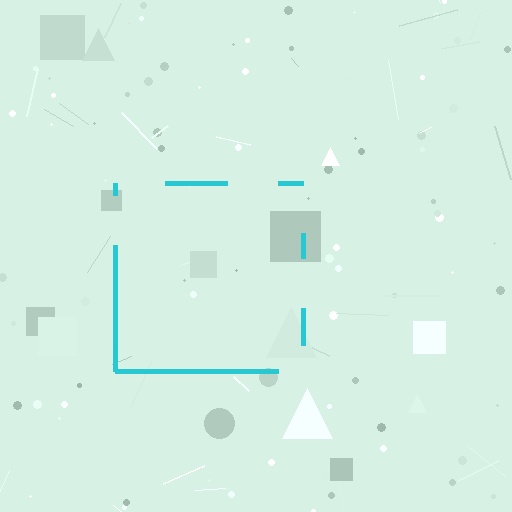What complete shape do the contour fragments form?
The contour fragments form a square.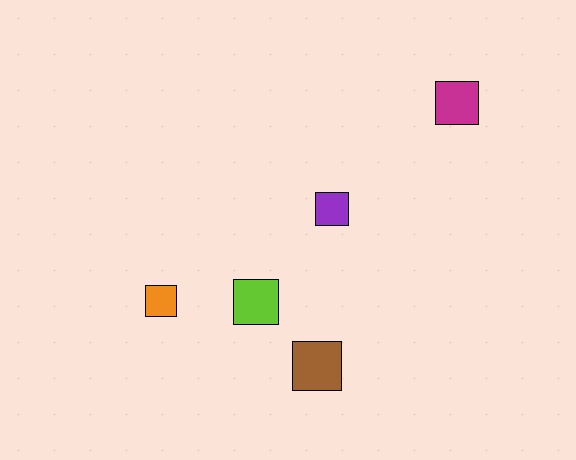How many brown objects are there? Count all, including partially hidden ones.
There is 1 brown object.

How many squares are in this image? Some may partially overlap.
There are 5 squares.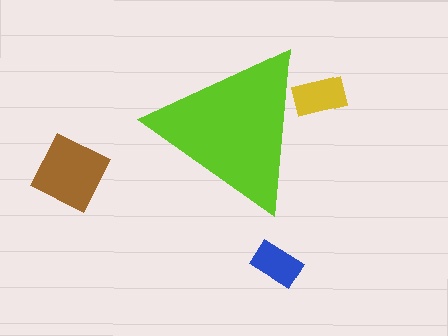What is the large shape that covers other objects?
A lime triangle.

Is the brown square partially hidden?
No, the brown square is fully visible.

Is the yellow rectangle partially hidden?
Yes, the yellow rectangle is partially hidden behind the lime triangle.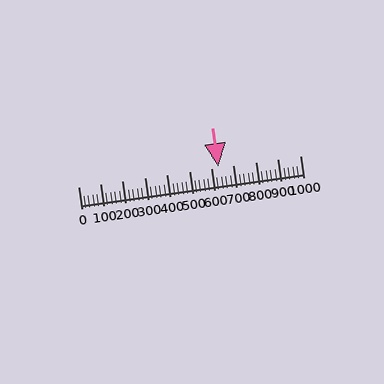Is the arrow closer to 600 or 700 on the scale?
The arrow is closer to 600.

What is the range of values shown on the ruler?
The ruler shows values from 0 to 1000.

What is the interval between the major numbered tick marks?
The major tick marks are spaced 100 units apart.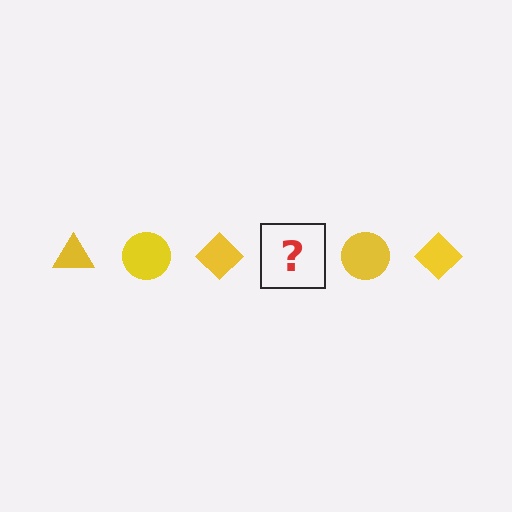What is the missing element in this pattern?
The missing element is a yellow triangle.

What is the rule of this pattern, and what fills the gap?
The rule is that the pattern cycles through triangle, circle, diamond shapes in yellow. The gap should be filled with a yellow triangle.